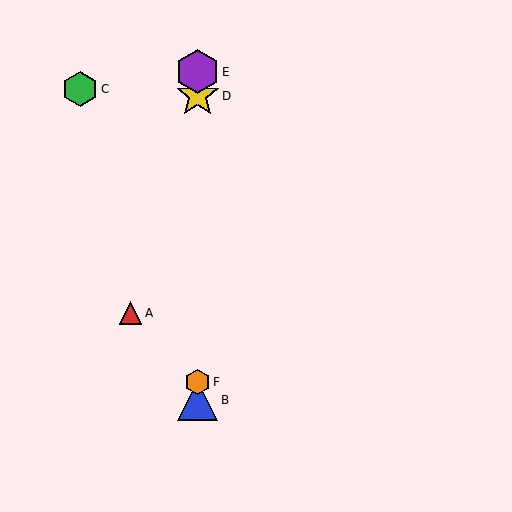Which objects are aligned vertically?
Objects B, D, E, F are aligned vertically.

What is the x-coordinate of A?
Object A is at x≈130.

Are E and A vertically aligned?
No, E is at x≈198 and A is at x≈130.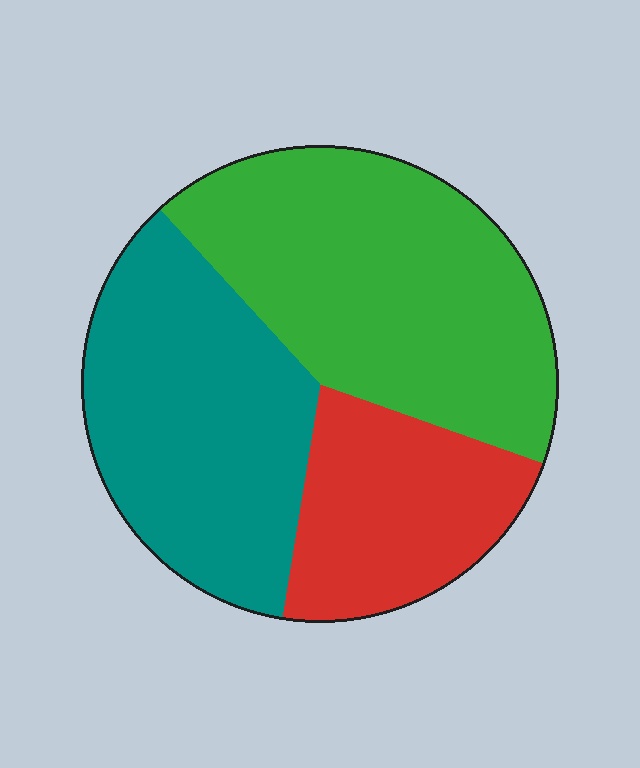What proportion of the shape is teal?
Teal takes up about three eighths (3/8) of the shape.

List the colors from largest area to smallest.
From largest to smallest: green, teal, red.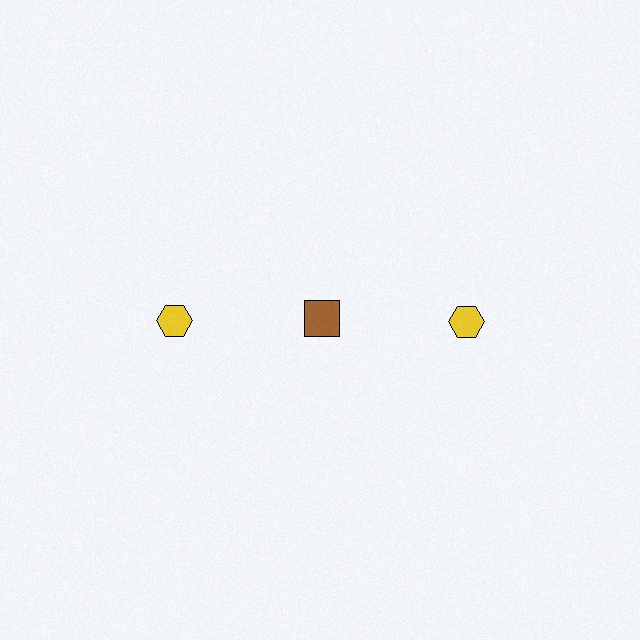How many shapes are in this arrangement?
There are 3 shapes arranged in a grid pattern.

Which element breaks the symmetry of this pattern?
The brown square in the top row, second from left column breaks the symmetry. All other shapes are yellow hexagons.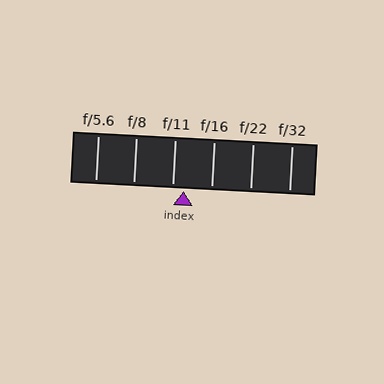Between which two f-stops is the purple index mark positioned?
The index mark is between f/11 and f/16.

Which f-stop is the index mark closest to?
The index mark is closest to f/11.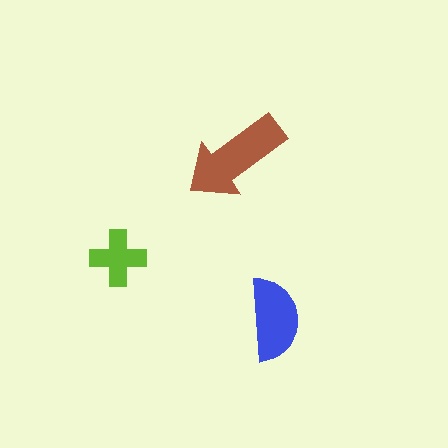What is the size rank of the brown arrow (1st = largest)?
1st.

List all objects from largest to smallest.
The brown arrow, the blue semicircle, the lime cross.